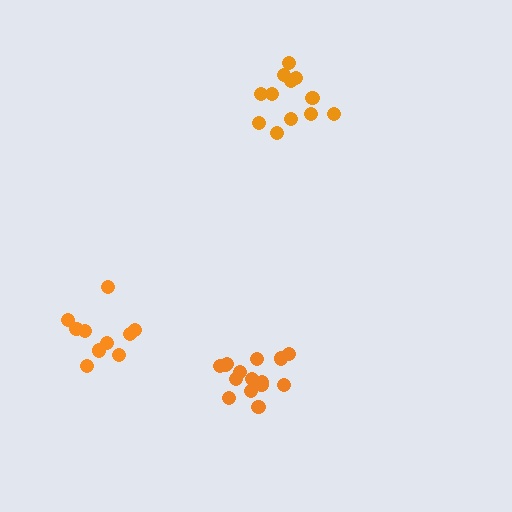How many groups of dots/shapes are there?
There are 3 groups.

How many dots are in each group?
Group 1: 16 dots, Group 2: 10 dots, Group 3: 13 dots (39 total).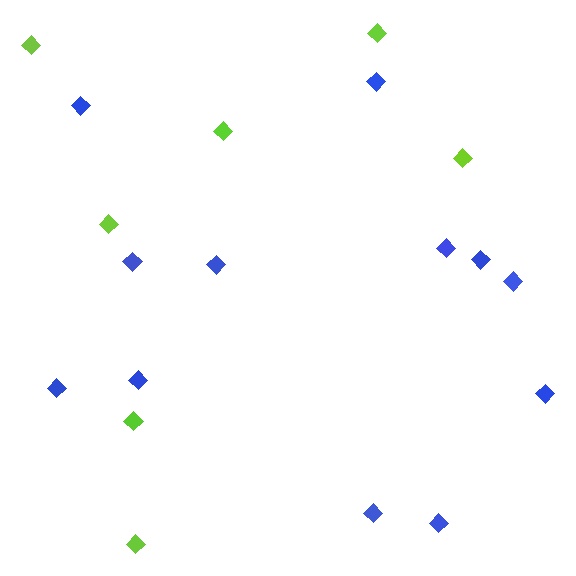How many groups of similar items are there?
There are 2 groups: one group of blue diamonds (12) and one group of lime diamonds (7).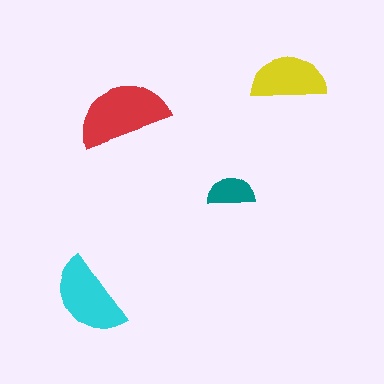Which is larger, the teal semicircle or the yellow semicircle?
The yellow one.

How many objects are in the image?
There are 4 objects in the image.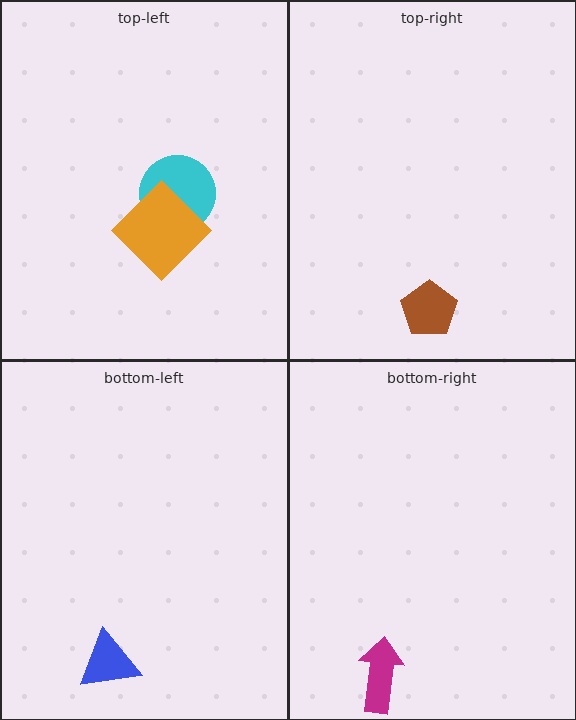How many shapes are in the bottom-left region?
1.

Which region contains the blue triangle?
The bottom-left region.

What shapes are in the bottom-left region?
The blue triangle.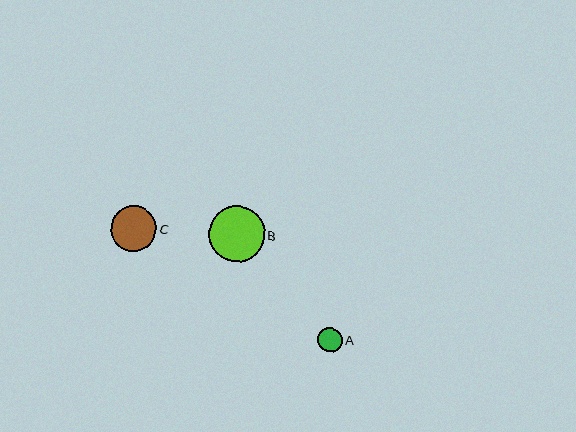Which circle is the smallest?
Circle A is the smallest with a size of approximately 25 pixels.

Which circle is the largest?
Circle B is the largest with a size of approximately 56 pixels.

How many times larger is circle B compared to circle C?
Circle B is approximately 1.2 times the size of circle C.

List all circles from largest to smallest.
From largest to smallest: B, C, A.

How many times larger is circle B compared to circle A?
Circle B is approximately 2.3 times the size of circle A.